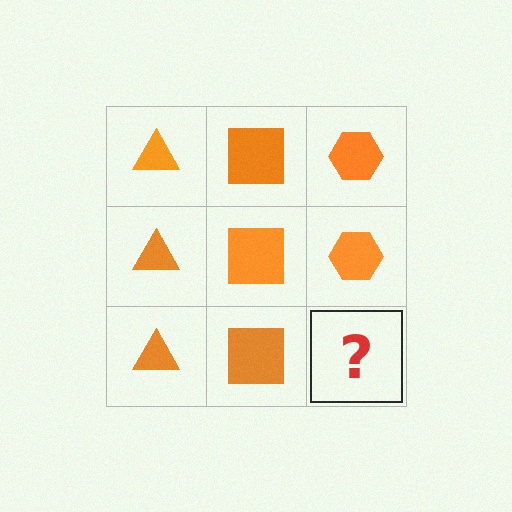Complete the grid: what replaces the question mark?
The question mark should be replaced with an orange hexagon.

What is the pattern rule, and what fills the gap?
The rule is that each column has a consistent shape. The gap should be filled with an orange hexagon.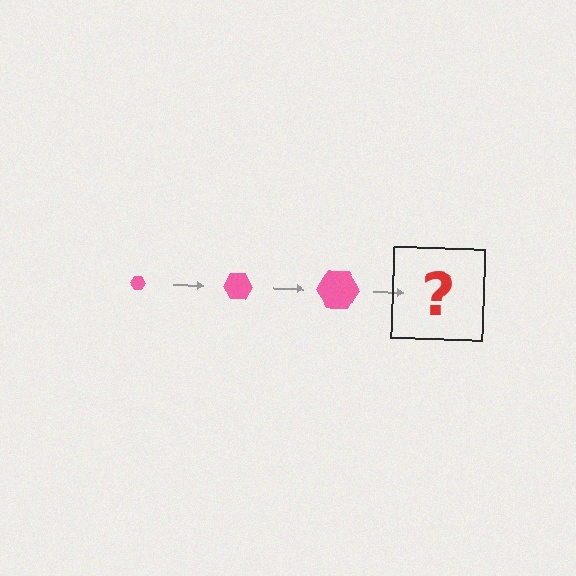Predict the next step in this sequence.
The next step is a pink hexagon, larger than the previous one.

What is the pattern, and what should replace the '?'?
The pattern is that the hexagon gets progressively larger each step. The '?' should be a pink hexagon, larger than the previous one.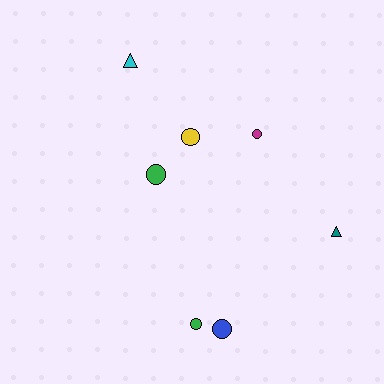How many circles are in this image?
There are 5 circles.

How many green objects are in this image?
There are 2 green objects.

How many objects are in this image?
There are 7 objects.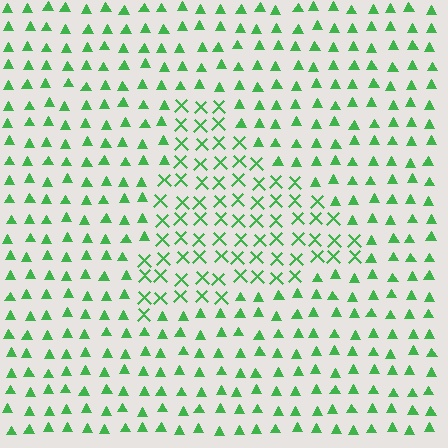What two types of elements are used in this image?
The image uses X marks inside the triangle region and triangles outside it.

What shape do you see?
I see a triangle.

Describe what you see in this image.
The image is filled with small green elements arranged in a uniform grid. A triangle-shaped region contains X marks, while the surrounding area contains triangles. The boundary is defined purely by the change in element shape.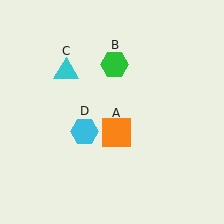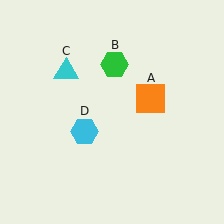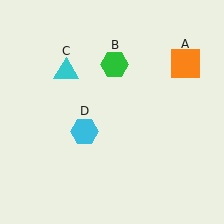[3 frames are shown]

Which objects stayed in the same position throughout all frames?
Green hexagon (object B) and cyan triangle (object C) and cyan hexagon (object D) remained stationary.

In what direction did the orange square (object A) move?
The orange square (object A) moved up and to the right.